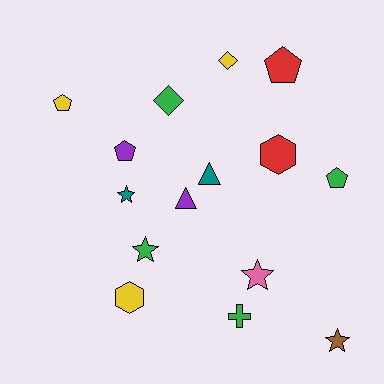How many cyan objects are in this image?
There are no cyan objects.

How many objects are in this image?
There are 15 objects.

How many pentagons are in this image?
There are 4 pentagons.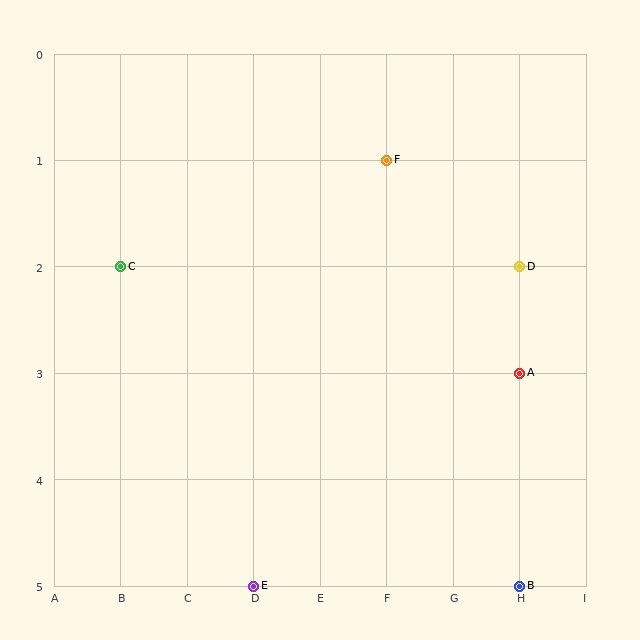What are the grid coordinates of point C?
Point C is at grid coordinates (B, 2).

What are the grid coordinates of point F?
Point F is at grid coordinates (F, 1).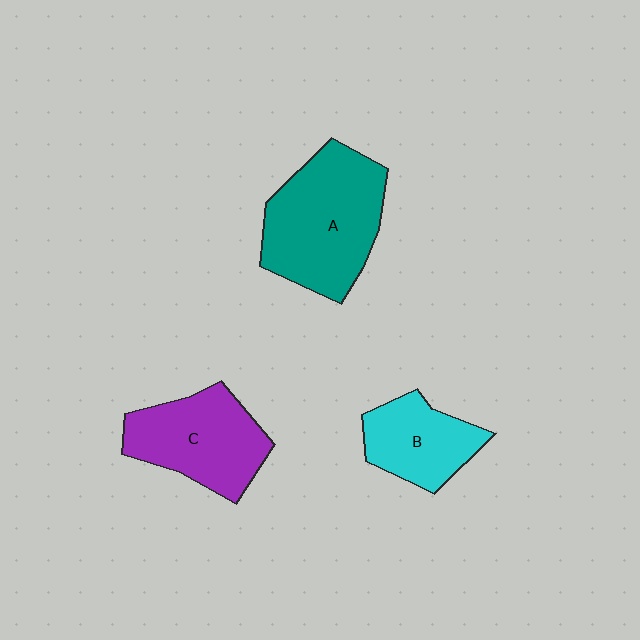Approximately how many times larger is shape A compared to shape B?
Approximately 1.8 times.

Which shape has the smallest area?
Shape B (cyan).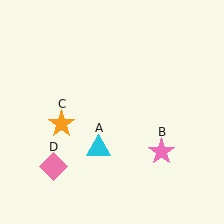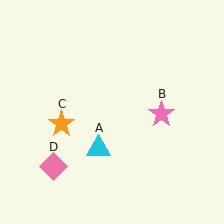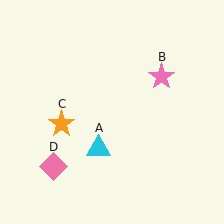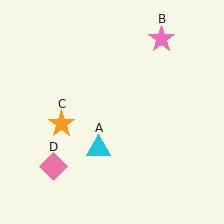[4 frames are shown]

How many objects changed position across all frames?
1 object changed position: pink star (object B).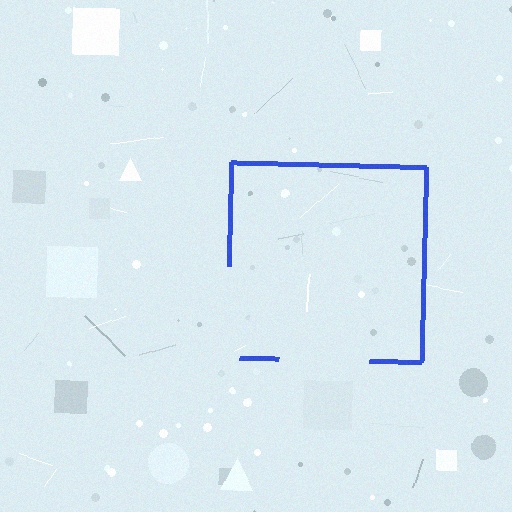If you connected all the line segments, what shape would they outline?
They would outline a square.